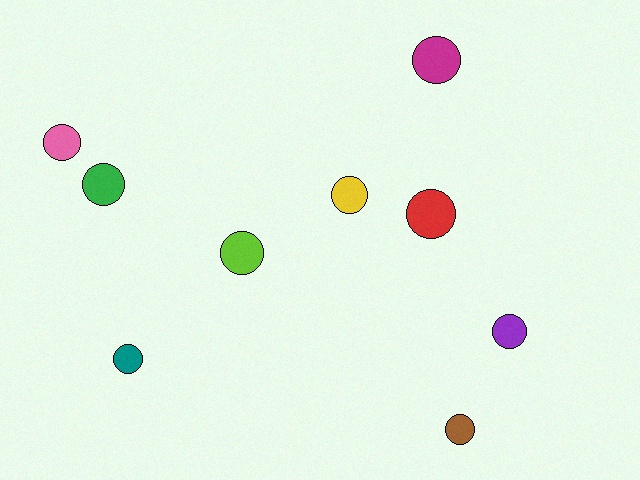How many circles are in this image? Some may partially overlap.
There are 9 circles.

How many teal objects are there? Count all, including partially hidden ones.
There is 1 teal object.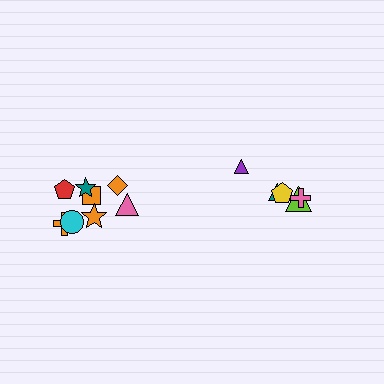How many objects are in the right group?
There are 5 objects.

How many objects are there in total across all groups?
There are 13 objects.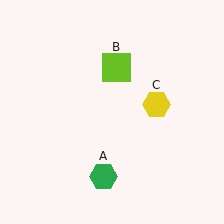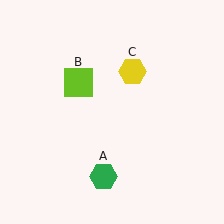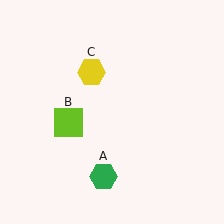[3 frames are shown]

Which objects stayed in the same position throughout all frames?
Green hexagon (object A) remained stationary.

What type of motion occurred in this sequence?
The lime square (object B), yellow hexagon (object C) rotated counterclockwise around the center of the scene.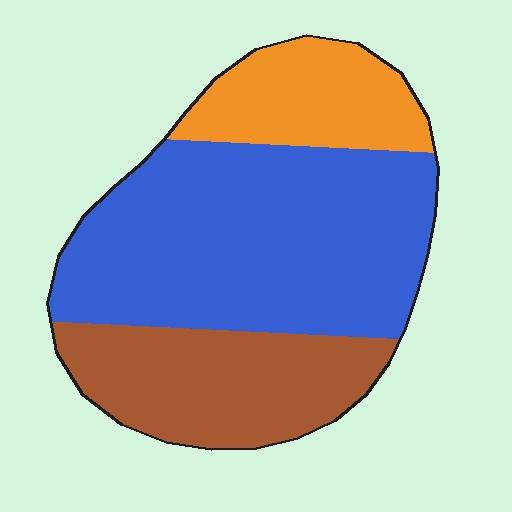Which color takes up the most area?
Blue, at roughly 55%.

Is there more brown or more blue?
Blue.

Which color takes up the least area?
Orange, at roughly 20%.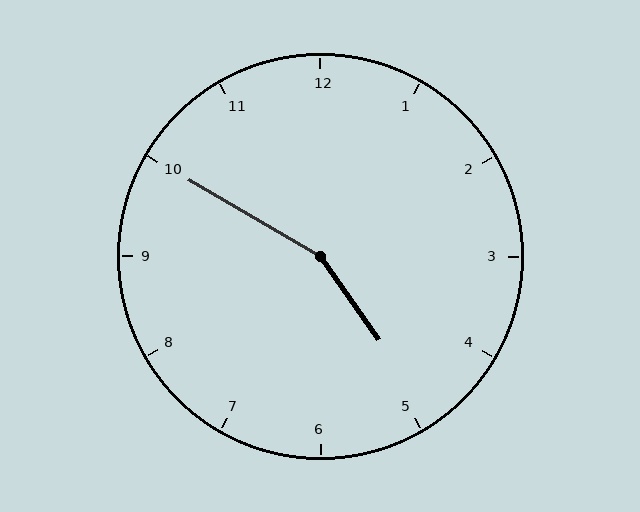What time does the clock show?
4:50.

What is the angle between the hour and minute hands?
Approximately 155 degrees.